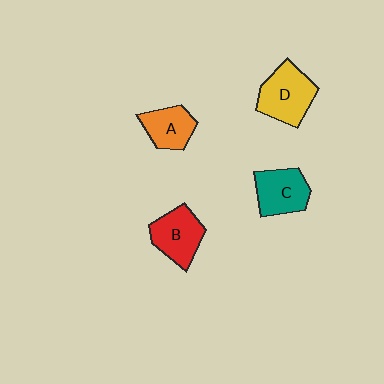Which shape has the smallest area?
Shape A (orange).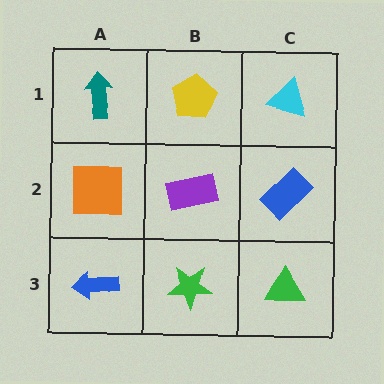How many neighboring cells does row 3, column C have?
2.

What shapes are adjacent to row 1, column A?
An orange square (row 2, column A), a yellow pentagon (row 1, column B).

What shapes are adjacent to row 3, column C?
A blue rectangle (row 2, column C), a green star (row 3, column B).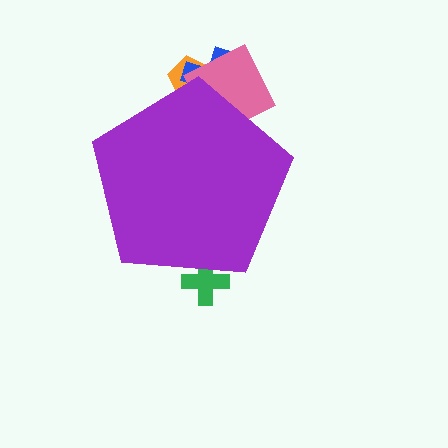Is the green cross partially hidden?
Yes, the green cross is partially hidden behind the purple pentagon.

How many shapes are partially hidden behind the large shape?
5 shapes are partially hidden.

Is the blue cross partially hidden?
Yes, the blue cross is partially hidden behind the purple pentagon.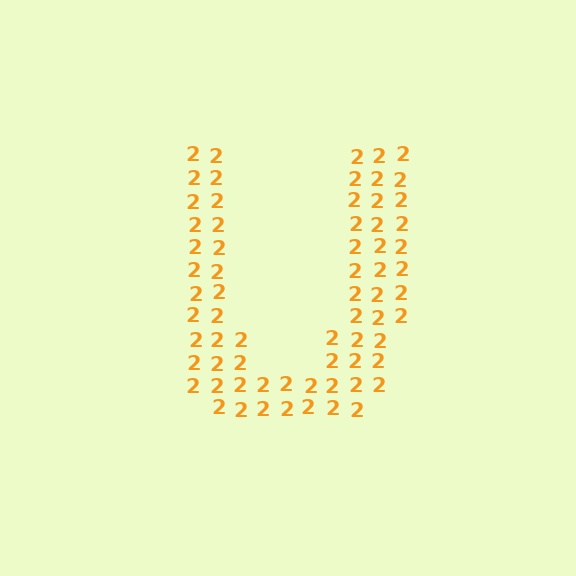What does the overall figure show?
The overall figure shows the letter U.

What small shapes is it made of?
It is made of small digit 2's.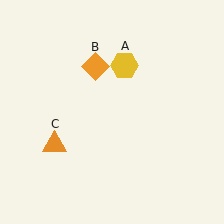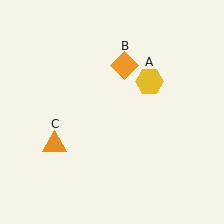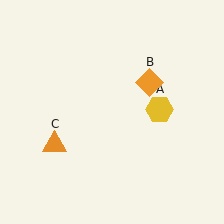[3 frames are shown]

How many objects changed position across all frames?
2 objects changed position: yellow hexagon (object A), orange diamond (object B).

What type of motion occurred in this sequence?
The yellow hexagon (object A), orange diamond (object B) rotated clockwise around the center of the scene.